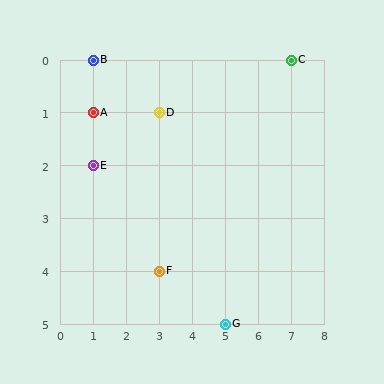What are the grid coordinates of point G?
Point G is at grid coordinates (5, 5).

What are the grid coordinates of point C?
Point C is at grid coordinates (7, 0).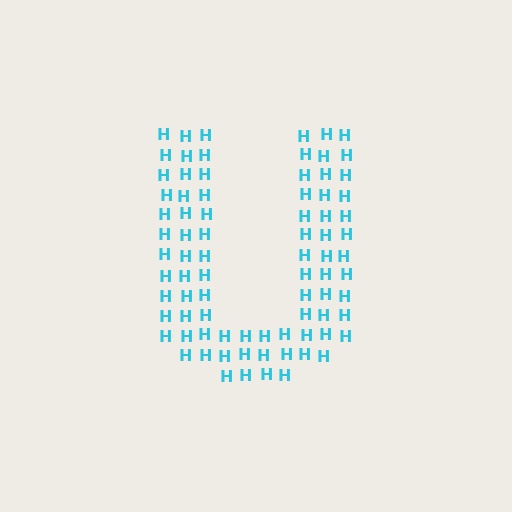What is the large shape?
The large shape is the letter U.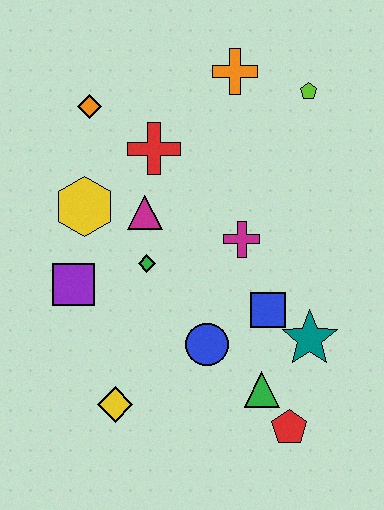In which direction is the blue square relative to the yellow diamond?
The blue square is to the right of the yellow diamond.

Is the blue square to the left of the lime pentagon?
Yes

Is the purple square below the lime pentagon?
Yes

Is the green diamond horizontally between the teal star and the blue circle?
No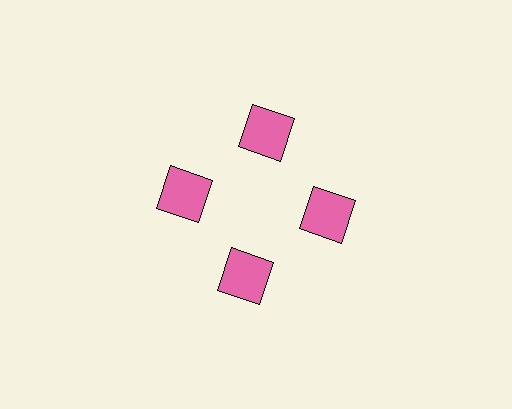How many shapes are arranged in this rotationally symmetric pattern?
There are 4 shapes, arranged in 4 groups of 1.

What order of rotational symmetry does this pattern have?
This pattern has 4-fold rotational symmetry.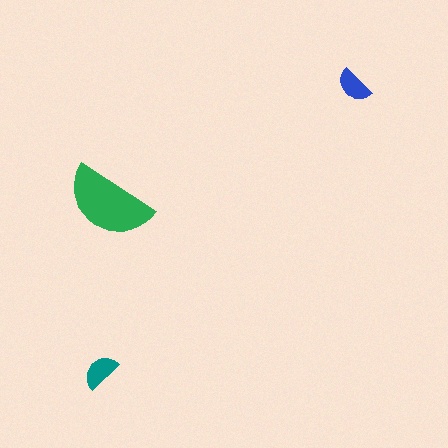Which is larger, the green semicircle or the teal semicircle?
The green one.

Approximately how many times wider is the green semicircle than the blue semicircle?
About 2.5 times wider.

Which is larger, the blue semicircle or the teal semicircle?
The teal one.